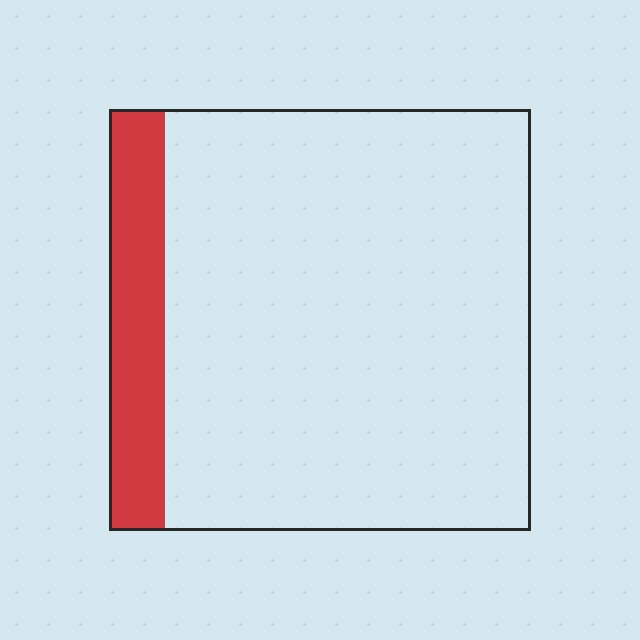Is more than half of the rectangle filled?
No.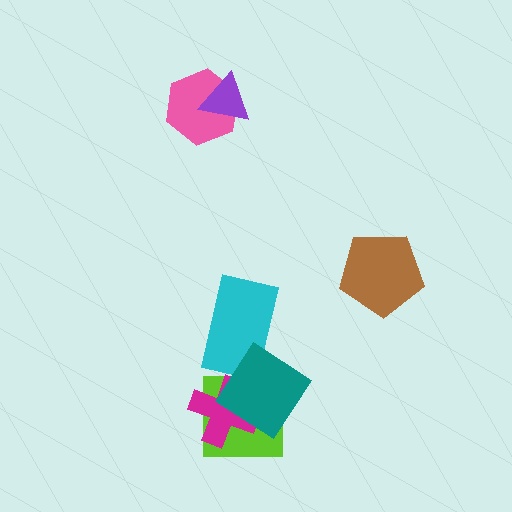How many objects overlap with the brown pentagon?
0 objects overlap with the brown pentagon.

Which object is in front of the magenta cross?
The teal diamond is in front of the magenta cross.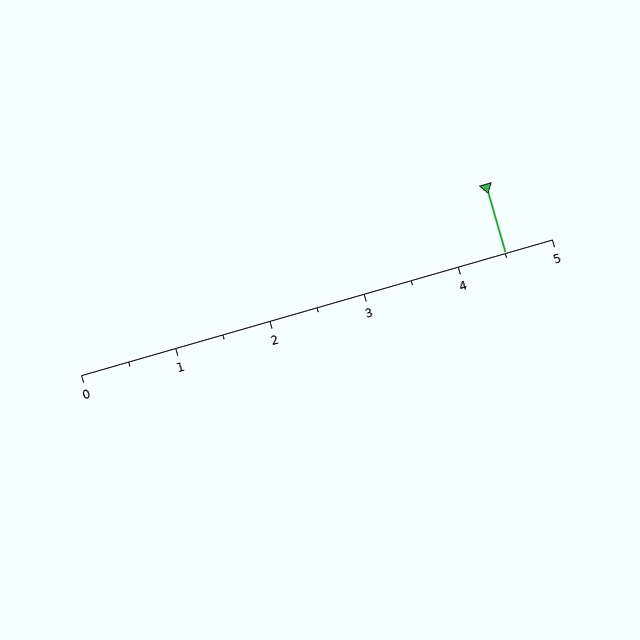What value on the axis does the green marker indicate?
The marker indicates approximately 4.5.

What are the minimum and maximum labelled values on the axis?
The axis runs from 0 to 5.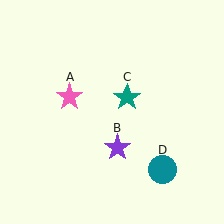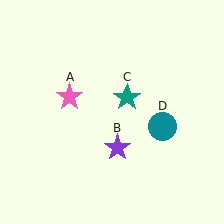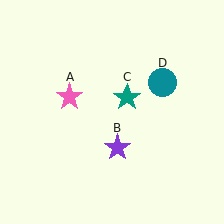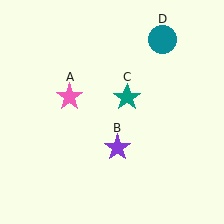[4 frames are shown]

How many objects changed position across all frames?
1 object changed position: teal circle (object D).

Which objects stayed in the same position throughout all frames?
Pink star (object A) and purple star (object B) and teal star (object C) remained stationary.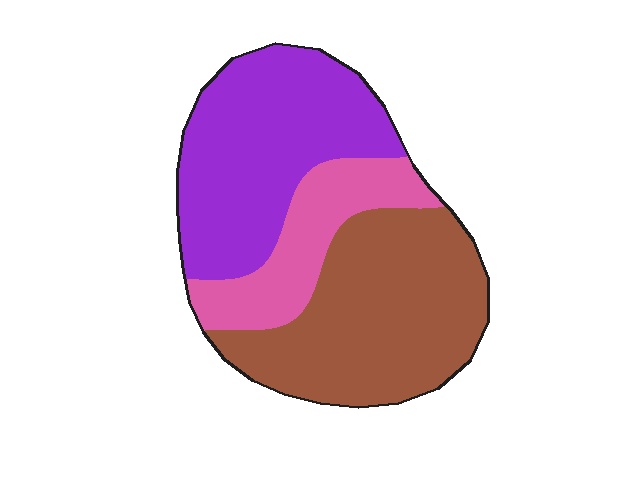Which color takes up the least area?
Pink, at roughly 20%.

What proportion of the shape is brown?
Brown takes up about two fifths (2/5) of the shape.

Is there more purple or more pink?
Purple.